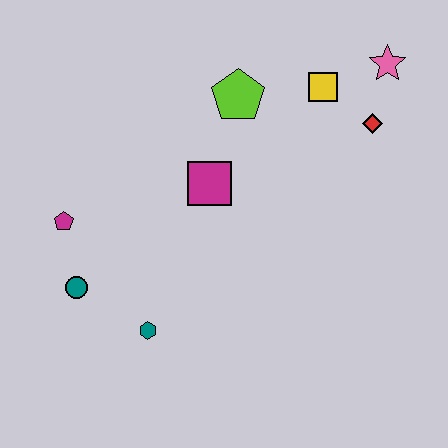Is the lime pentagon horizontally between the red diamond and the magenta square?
Yes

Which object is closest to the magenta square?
The lime pentagon is closest to the magenta square.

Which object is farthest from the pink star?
The teal circle is farthest from the pink star.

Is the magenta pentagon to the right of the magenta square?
No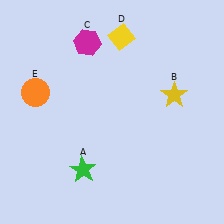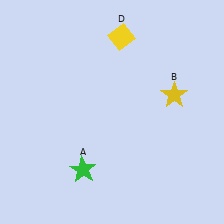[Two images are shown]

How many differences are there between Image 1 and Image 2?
There are 2 differences between the two images.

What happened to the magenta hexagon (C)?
The magenta hexagon (C) was removed in Image 2. It was in the top-left area of Image 1.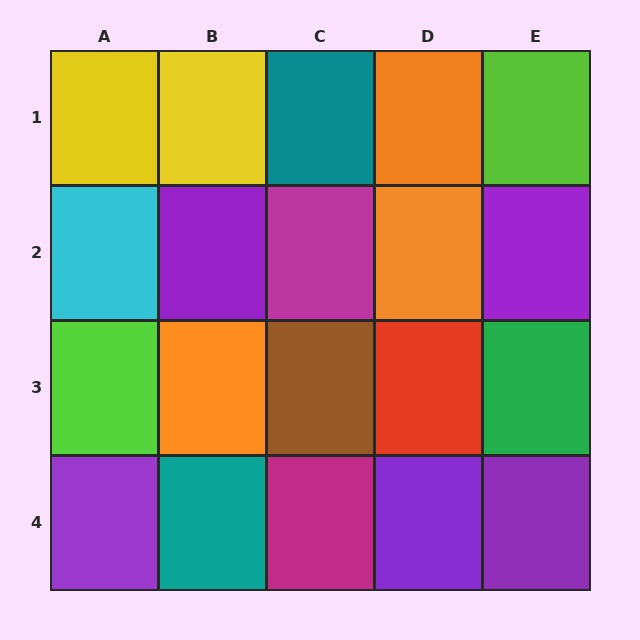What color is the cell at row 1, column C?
Teal.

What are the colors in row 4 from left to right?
Purple, teal, magenta, purple, purple.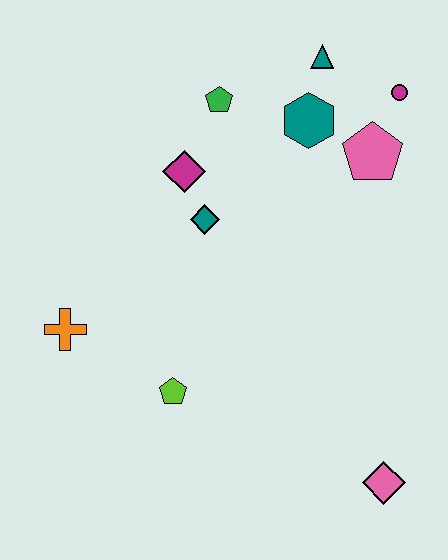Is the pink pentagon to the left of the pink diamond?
Yes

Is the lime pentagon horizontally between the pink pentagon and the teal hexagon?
No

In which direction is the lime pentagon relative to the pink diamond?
The lime pentagon is to the left of the pink diamond.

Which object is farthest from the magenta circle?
The orange cross is farthest from the magenta circle.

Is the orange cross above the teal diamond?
No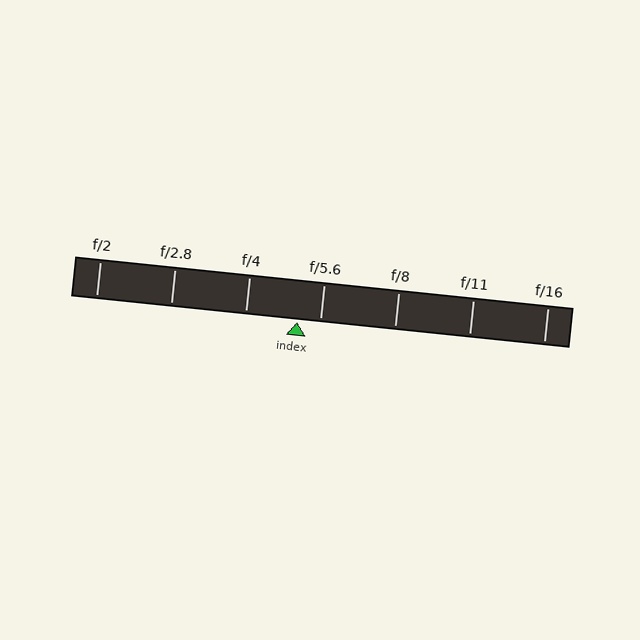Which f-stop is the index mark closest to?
The index mark is closest to f/5.6.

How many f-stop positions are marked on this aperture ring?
There are 7 f-stop positions marked.